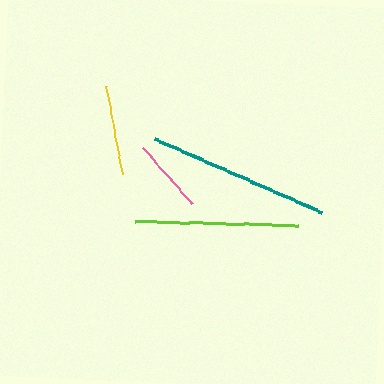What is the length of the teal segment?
The teal segment is approximately 183 pixels long.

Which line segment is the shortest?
The pink line is the shortest at approximately 74 pixels.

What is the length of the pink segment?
The pink segment is approximately 74 pixels long.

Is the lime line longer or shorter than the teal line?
The teal line is longer than the lime line.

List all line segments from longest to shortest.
From longest to shortest: teal, lime, yellow, pink.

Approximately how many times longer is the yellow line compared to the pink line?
The yellow line is approximately 1.2 times the length of the pink line.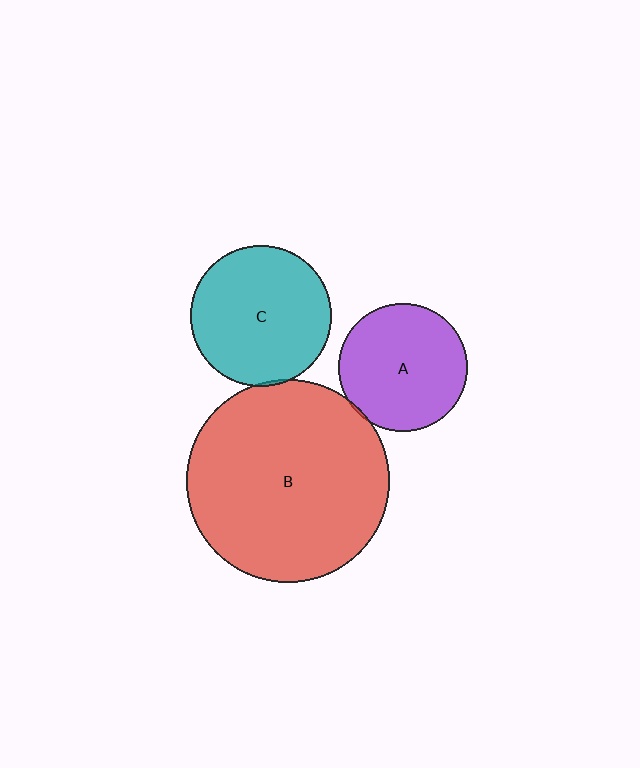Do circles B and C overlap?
Yes.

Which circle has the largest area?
Circle B (red).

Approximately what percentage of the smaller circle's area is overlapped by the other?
Approximately 5%.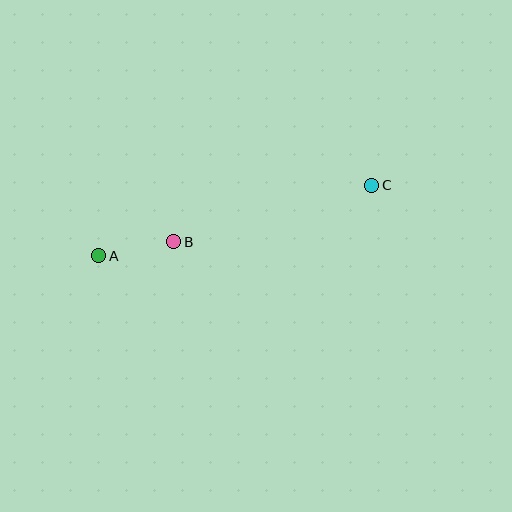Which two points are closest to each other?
Points A and B are closest to each other.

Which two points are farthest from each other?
Points A and C are farthest from each other.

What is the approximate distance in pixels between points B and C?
The distance between B and C is approximately 206 pixels.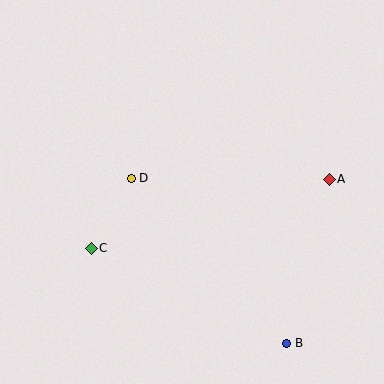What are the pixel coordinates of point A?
Point A is at (329, 179).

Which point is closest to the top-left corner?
Point D is closest to the top-left corner.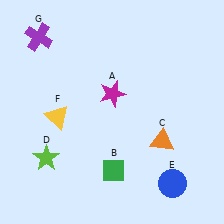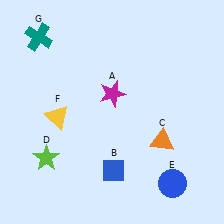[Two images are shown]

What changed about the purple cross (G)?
In Image 1, G is purple. In Image 2, it changed to teal.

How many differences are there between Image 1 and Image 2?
There are 2 differences between the two images.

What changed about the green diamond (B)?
In Image 1, B is green. In Image 2, it changed to blue.